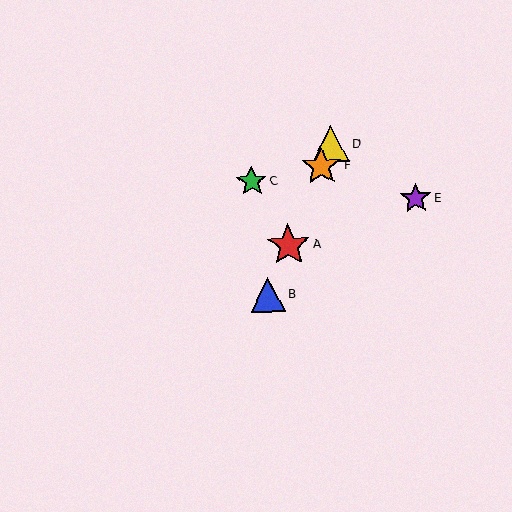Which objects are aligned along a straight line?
Objects A, B, D, F are aligned along a straight line.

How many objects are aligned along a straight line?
4 objects (A, B, D, F) are aligned along a straight line.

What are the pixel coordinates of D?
Object D is at (331, 144).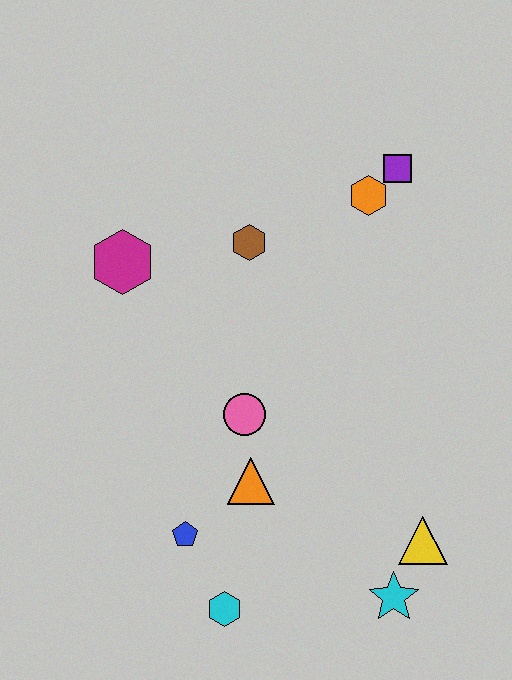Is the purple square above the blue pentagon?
Yes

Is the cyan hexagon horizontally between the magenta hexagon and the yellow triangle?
Yes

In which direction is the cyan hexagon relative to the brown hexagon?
The cyan hexagon is below the brown hexagon.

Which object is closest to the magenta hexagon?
The brown hexagon is closest to the magenta hexagon.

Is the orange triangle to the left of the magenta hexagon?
No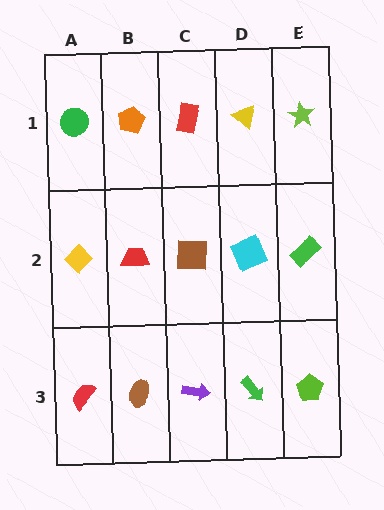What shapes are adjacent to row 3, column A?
A yellow diamond (row 2, column A), a brown ellipse (row 3, column B).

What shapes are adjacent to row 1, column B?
A red trapezoid (row 2, column B), a green circle (row 1, column A), a red rectangle (row 1, column C).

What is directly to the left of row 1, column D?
A red rectangle.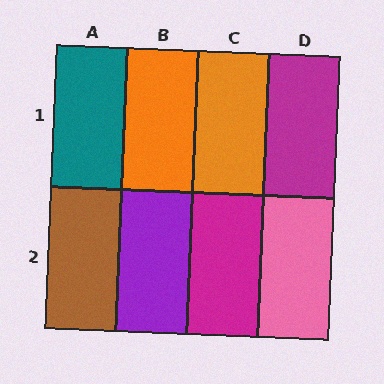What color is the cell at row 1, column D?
Magenta.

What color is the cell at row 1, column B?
Orange.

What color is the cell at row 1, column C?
Orange.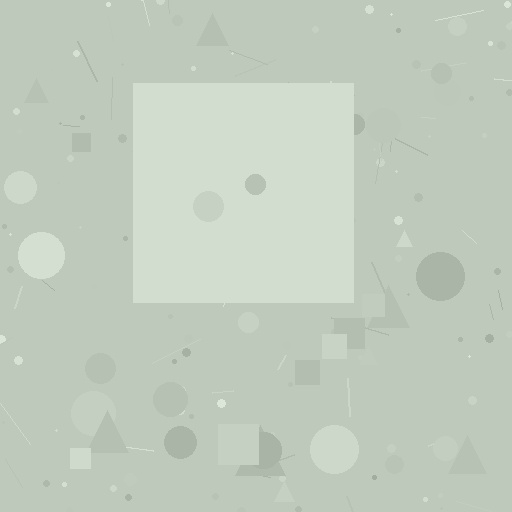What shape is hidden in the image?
A square is hidden in the image.